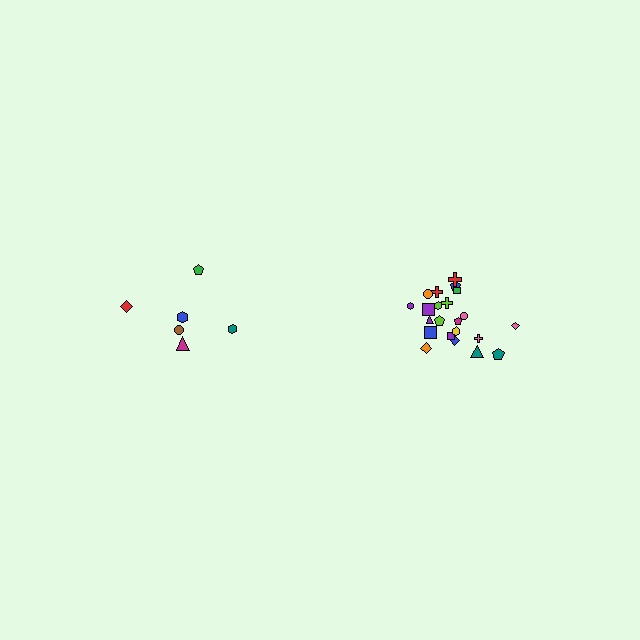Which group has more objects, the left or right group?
The right group.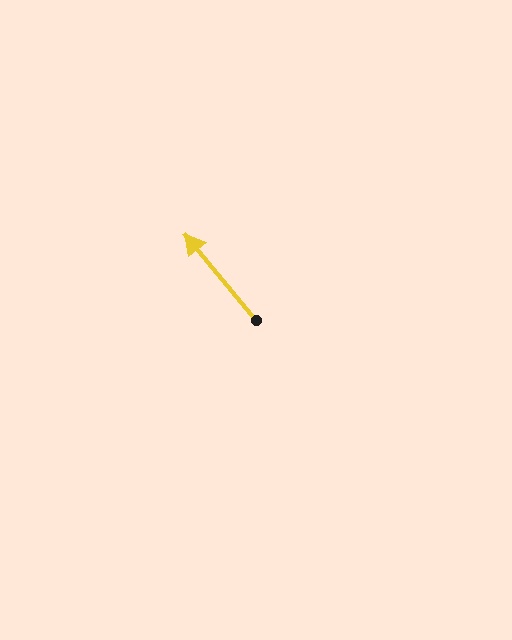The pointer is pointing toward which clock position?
Roughly 11 o'clock.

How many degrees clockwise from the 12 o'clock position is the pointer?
Approximately 320 degrees.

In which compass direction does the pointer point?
Northwest.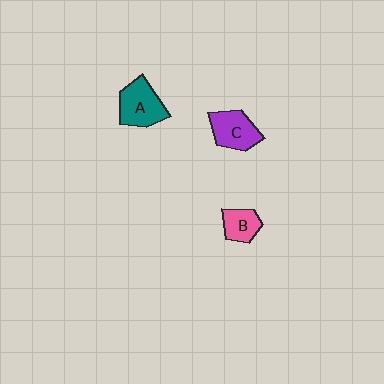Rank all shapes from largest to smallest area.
From largest to smallest: A (teal), C (purple), B (pink).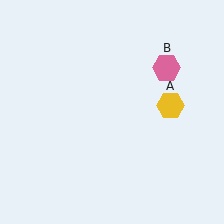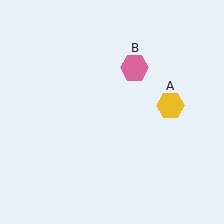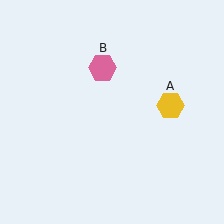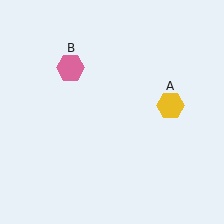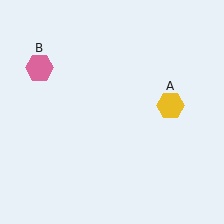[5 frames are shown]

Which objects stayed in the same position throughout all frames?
Yellow hexagon (object A) remained stationary.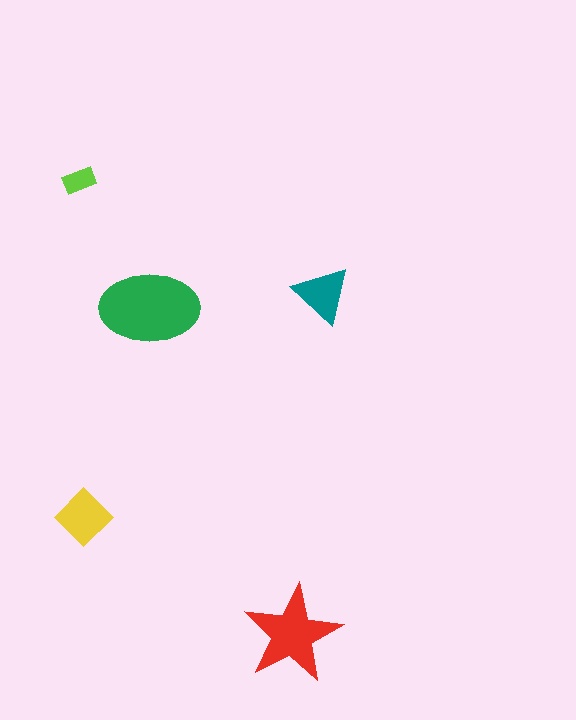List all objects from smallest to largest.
The lime rectangle, the teal triangle, the yellow diamond, the red star, the green ellipse.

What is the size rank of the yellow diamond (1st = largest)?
3rd.